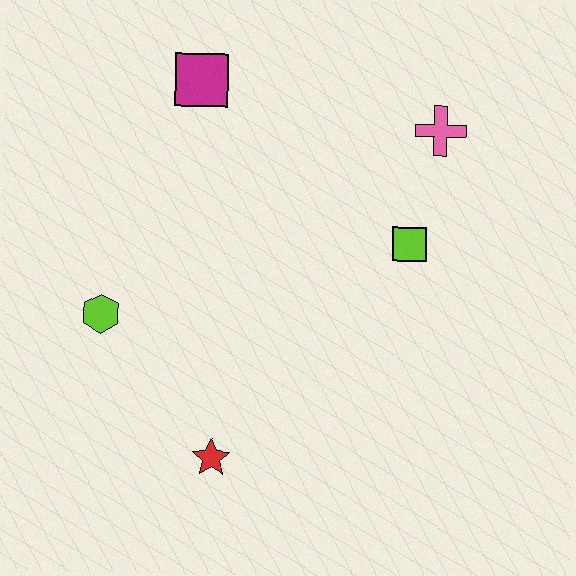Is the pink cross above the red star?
Yes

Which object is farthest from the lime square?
The lime hexagon is farthest from the lime square.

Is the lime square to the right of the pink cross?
No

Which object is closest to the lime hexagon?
The red star is closest to the lime hexagon.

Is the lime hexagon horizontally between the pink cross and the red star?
No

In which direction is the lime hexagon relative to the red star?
The lime hexagon is above the red star.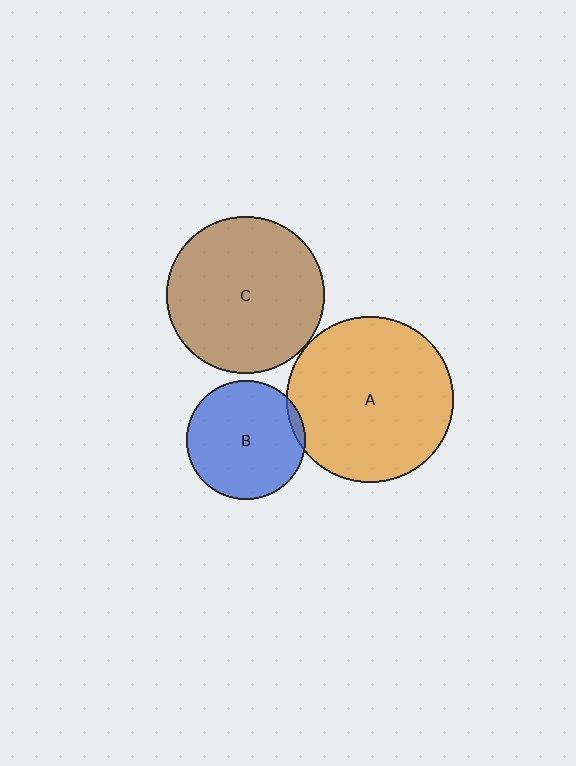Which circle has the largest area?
Circle A (orange).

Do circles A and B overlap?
Yes.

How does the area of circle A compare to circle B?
Approximately 2.0 times.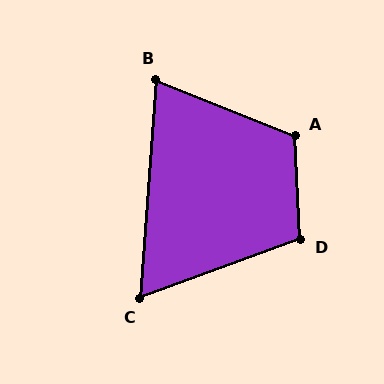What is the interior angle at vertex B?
Approximately 72 degrees (acute).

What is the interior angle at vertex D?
Approximately 108 degrees (obtuse).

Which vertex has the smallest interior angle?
C, at approximately 66 degrees.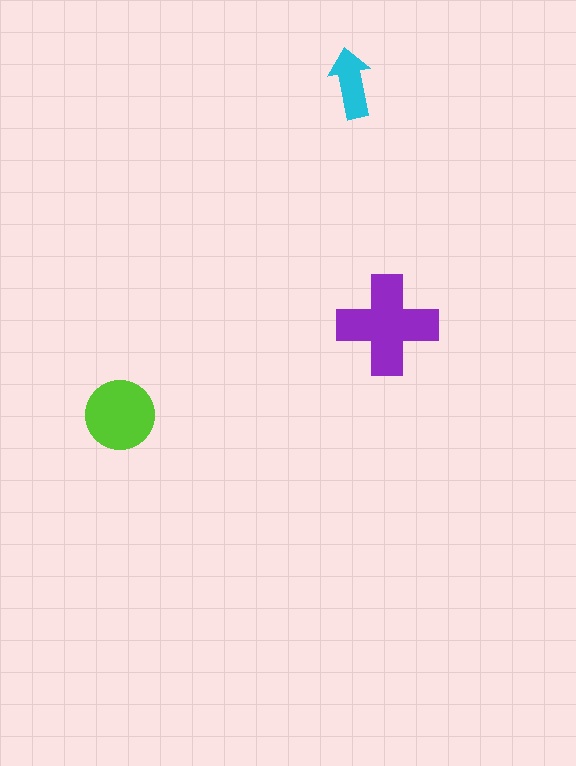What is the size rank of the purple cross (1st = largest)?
1st.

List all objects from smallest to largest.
The cyan arrow, the lime circle, the purple cross.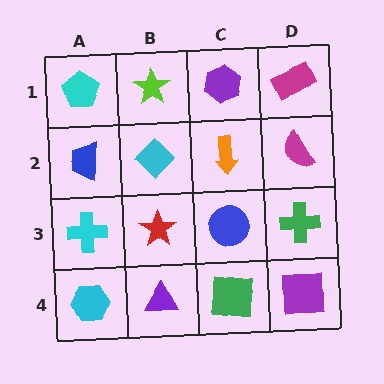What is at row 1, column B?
A lime star.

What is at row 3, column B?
A red star.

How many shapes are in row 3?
4 shapes.